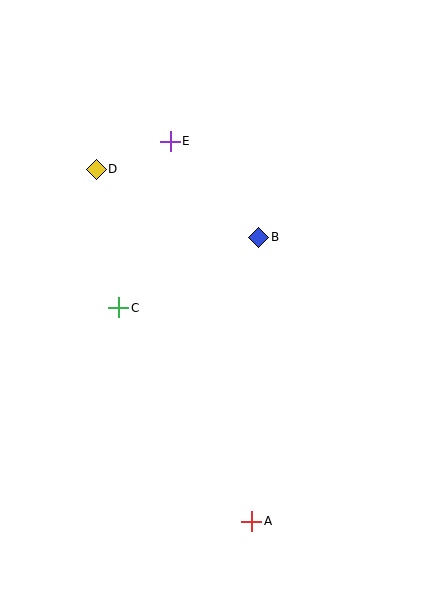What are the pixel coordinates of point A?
Point A is at (252, 521).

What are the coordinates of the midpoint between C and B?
The midpoint between C and B is at (189, 273).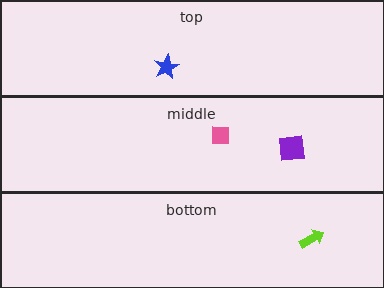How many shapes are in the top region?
1.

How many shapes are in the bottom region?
1.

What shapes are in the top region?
The blue star.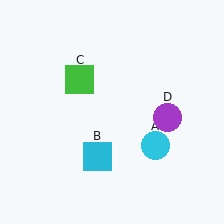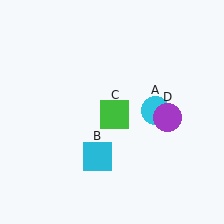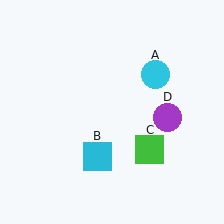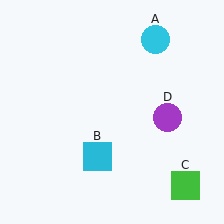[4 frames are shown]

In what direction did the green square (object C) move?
The green square (object C) moved down and to the right.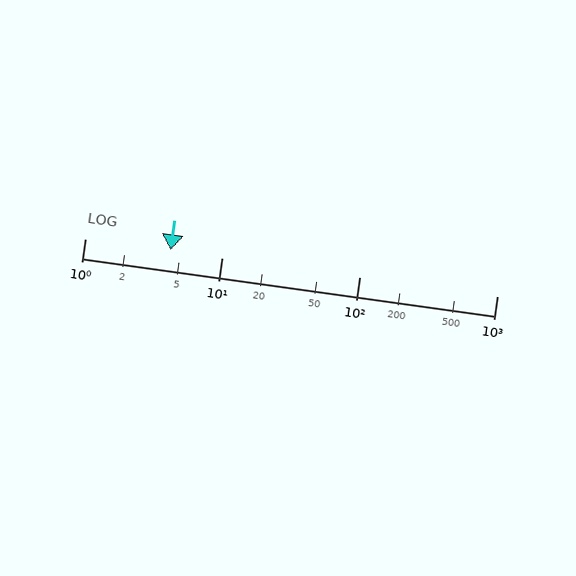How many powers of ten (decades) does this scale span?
The scale spans 3 decades, from 1 to 1000.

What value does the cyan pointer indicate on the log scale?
The pointer indicates approximately 4.2.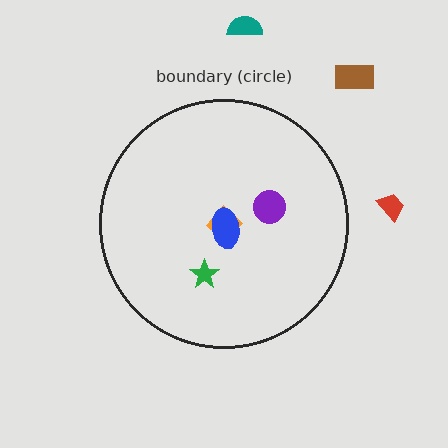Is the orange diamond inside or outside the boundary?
Inside.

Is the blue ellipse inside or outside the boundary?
Inside.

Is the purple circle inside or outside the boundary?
Inside.